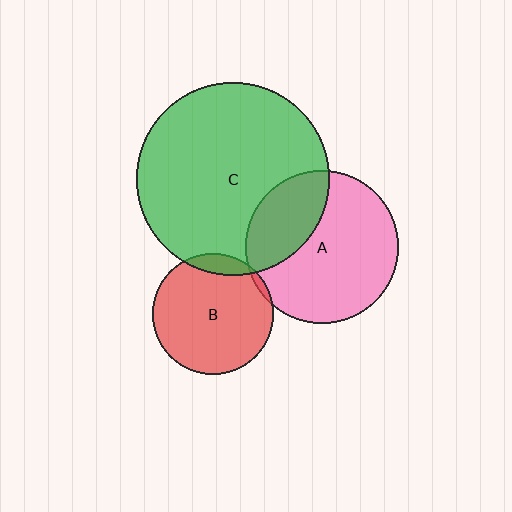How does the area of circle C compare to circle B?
Approximately 2.5 times.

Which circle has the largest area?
Circle C (green).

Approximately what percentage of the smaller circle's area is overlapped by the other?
Approximately 30%.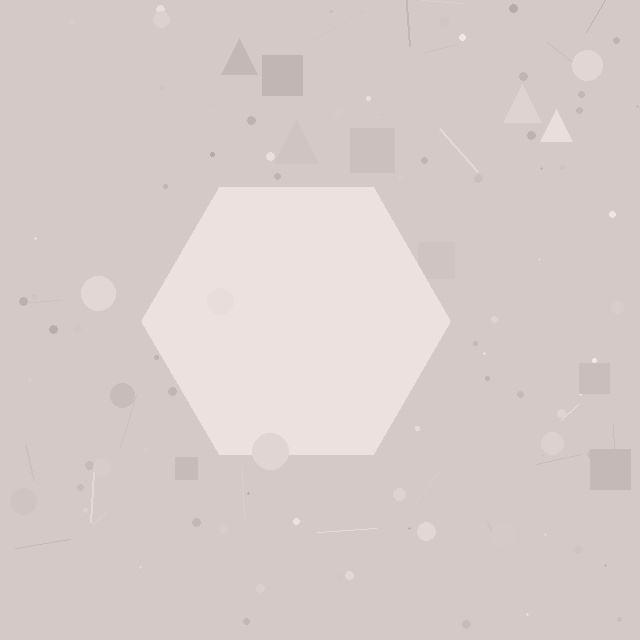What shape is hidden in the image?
A hexagon is hidden in the image.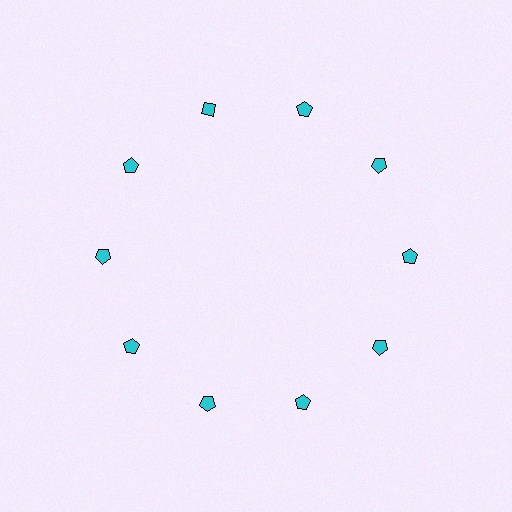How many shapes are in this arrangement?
There are 10 shapes arranged in a ring pattern.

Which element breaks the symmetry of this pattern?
The cyan diamond at roughly the 11 o'clock position breaks the symmetry. All other shapes are cyan pentagons.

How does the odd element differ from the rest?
It has a different shape: diamond instead of pentagon.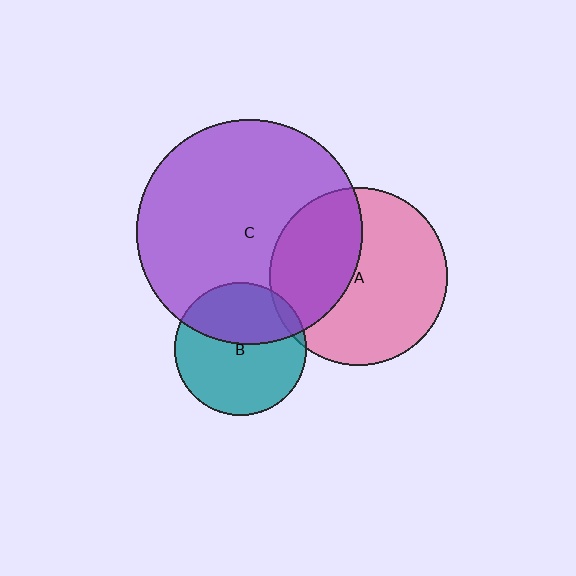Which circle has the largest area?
Circle C (purple).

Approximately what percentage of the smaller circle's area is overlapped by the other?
Approximately 40%.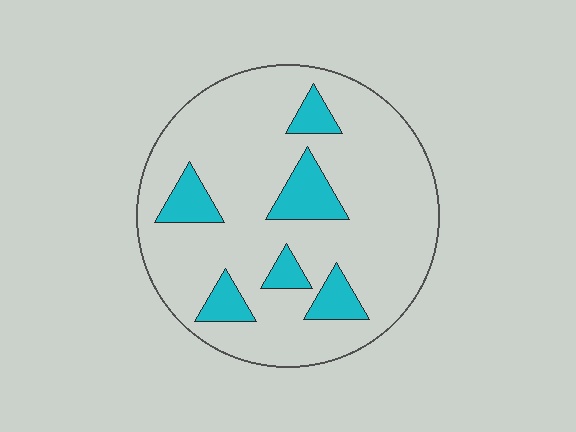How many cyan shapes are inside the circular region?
6.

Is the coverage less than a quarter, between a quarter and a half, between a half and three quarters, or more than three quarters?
Less than a quarter.